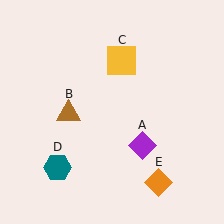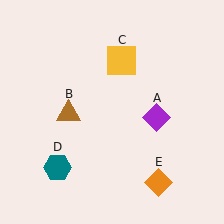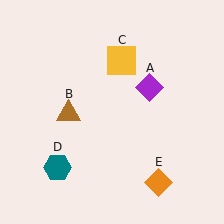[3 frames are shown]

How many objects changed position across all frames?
1 object changed position: purple diamond (object A).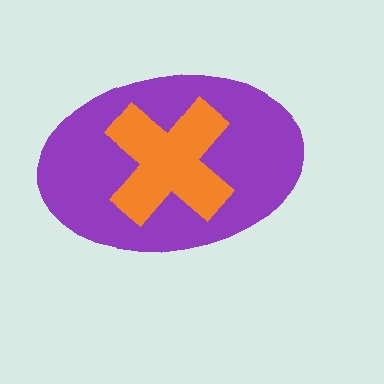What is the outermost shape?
The purple ellipse.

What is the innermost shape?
The orange cross.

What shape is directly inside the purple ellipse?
The orange cross.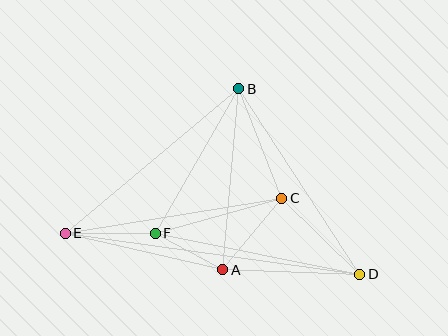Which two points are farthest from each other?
Points D and E are farthest from each other.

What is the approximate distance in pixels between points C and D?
The distance between C and D is approximately 109 pixels.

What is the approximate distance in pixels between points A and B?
The distance between A and B is approximately 181 pixels.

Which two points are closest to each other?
Points A and F are closest to each other.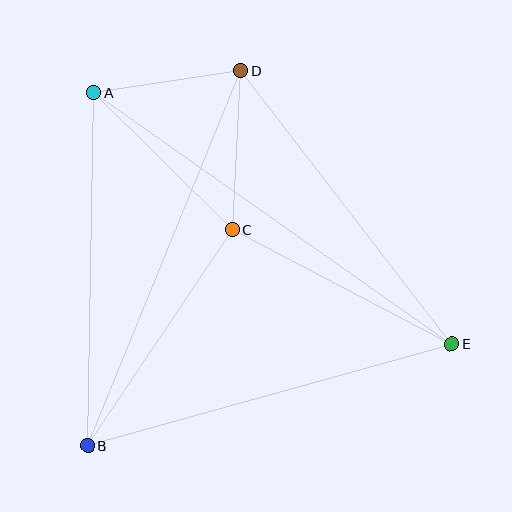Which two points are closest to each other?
Points A and D are closest to each other.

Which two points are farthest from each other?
Points A and E are farthest from each other.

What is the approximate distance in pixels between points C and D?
The distance between C and D is approximately 159 pixels.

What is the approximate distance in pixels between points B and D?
The distance between B and D is approximately 405 pixels.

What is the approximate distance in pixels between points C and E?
The distance between C and E is approximately 248 pixels.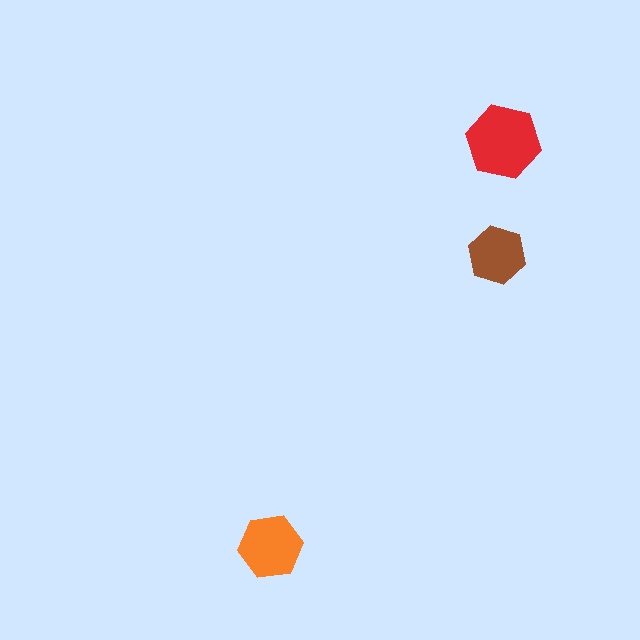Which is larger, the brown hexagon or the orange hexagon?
The orange one.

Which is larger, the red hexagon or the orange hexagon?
The red one.